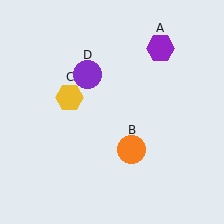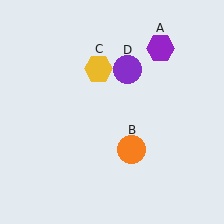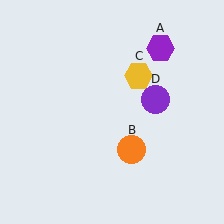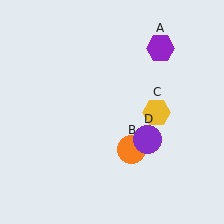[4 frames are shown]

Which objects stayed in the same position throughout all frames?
Purple hexagon (object A) and orange circle (object B) remained stationary.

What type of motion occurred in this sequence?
The yellow hexagon (object C), purple circle (object D) rotated clockwise around the center of the scene.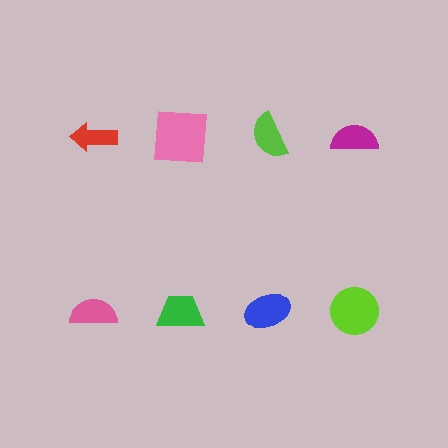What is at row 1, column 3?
A lime semicircle.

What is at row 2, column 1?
A pink semicircle.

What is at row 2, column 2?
A green trapezoid.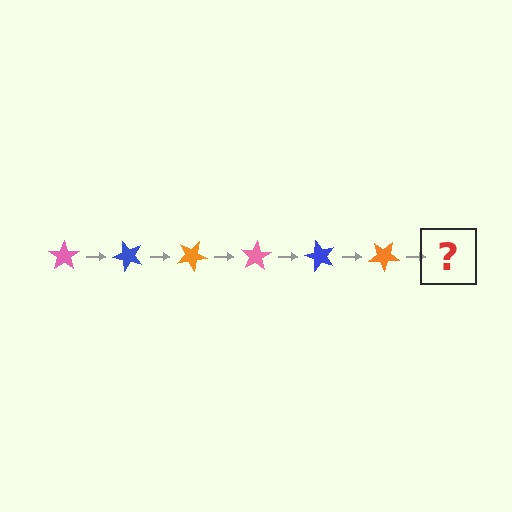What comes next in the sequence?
The next element should be a pink star, rotated 300 degrees from the start.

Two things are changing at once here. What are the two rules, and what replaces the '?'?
The two rules are that it rotates 50 degrees each step and the color cycles through pink, blue, and orange. The '?' should be a pink star, rotated 300 degrees from the start.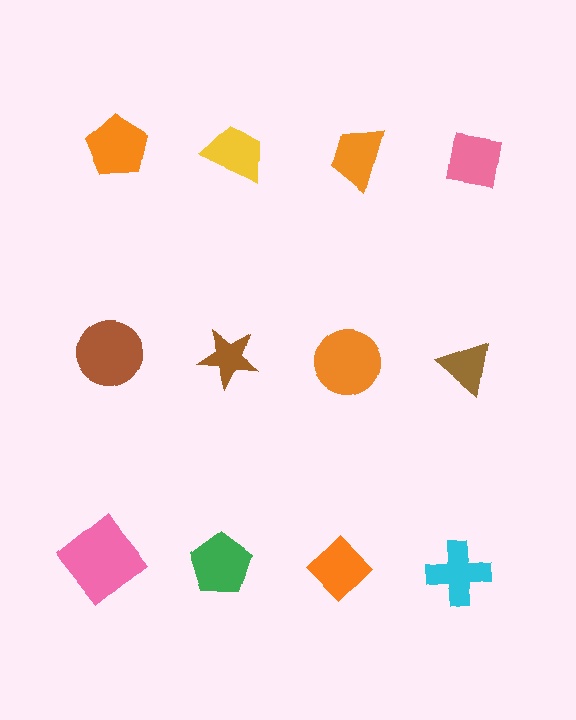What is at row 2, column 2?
A brown star.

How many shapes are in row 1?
4 shapes.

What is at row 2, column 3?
An orange circle.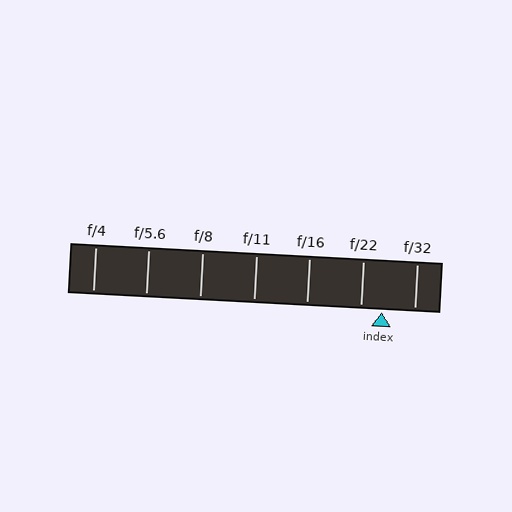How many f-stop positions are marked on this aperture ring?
There are 7 f-stop positions marked.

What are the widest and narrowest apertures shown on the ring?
The widest aperture shown is f/4 and the narrowest is f/32.